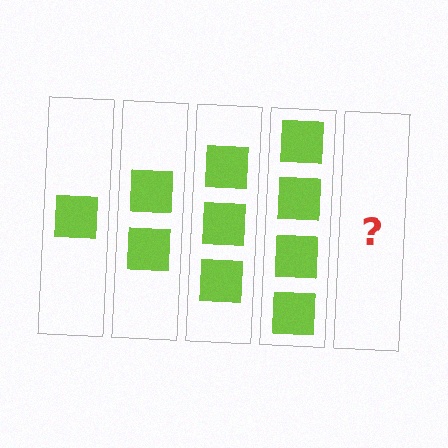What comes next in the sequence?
The next element should be 5 squares.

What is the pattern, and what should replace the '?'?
The pattern is that each step adds one more square. The '?' should be 5 squares.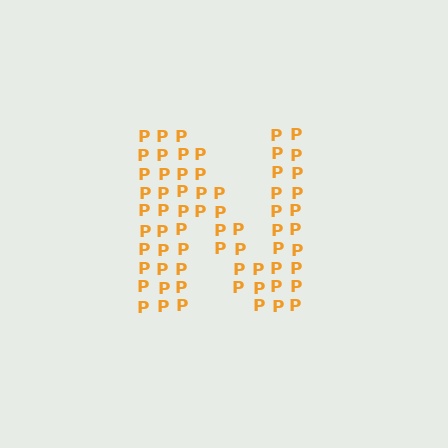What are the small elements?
The small elements are letter P's.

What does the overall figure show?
The overall figure shows the letter N.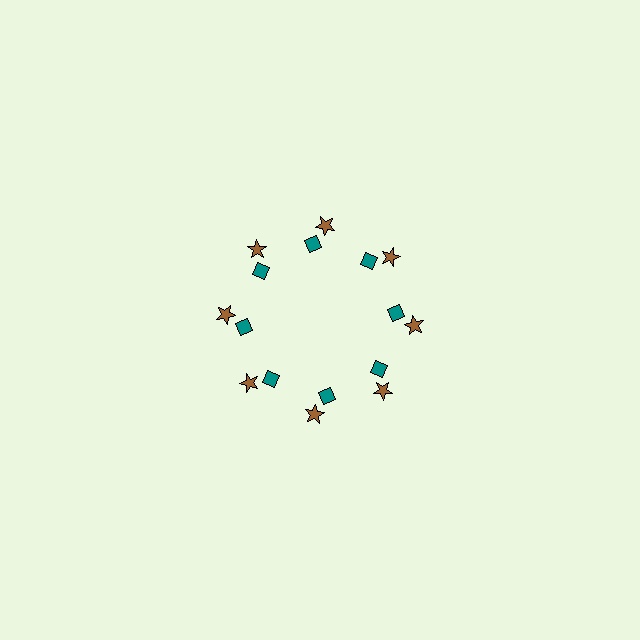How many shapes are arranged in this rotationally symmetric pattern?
There are 16 shapes, arranged in 8 groups of 2.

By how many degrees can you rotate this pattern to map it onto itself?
The pattern maps onto itself every 45 degrees of rotation.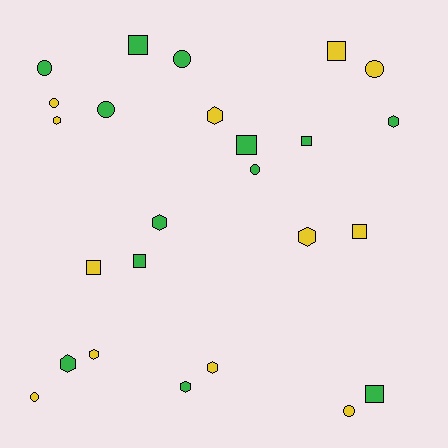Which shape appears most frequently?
Hexagon, with 9 objects.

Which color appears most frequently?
Green, with 13 objects.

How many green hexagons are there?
There are 4 green hexagons.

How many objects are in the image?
There are 25 objects.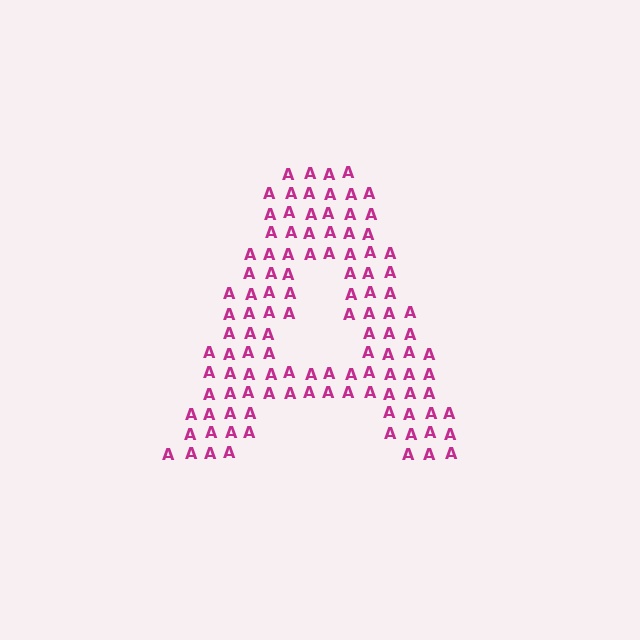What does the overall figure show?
The overall figure shows the letter A.